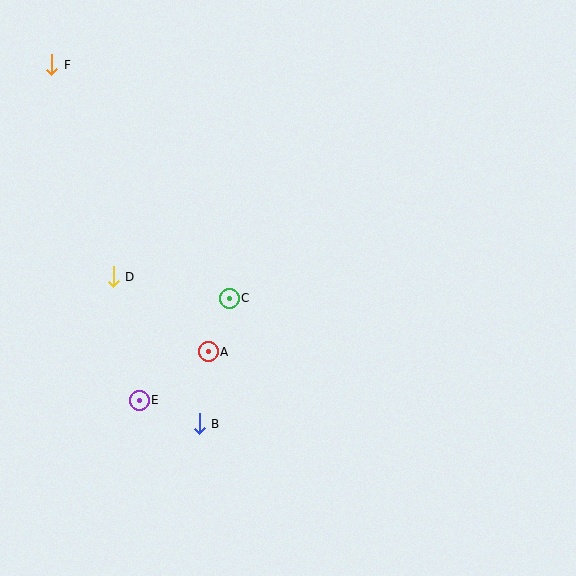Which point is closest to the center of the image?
Point C at (229, 298) is closest to the center.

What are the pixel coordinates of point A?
Point A is at (208, 352).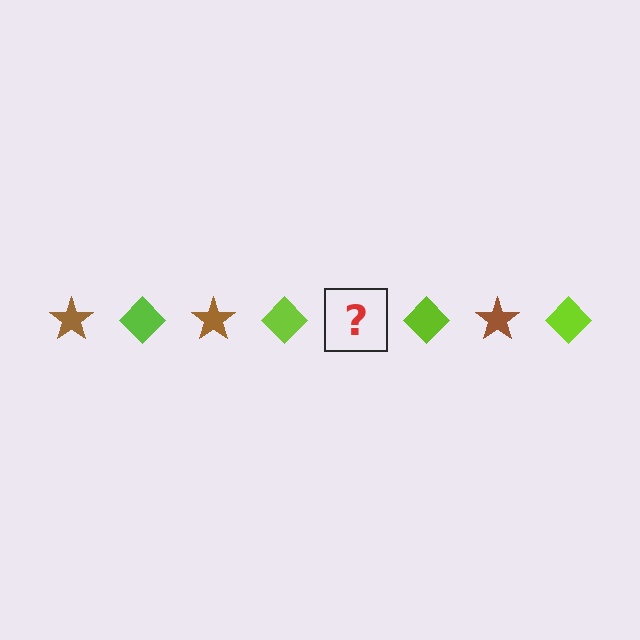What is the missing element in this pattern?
The missing element is a brown star.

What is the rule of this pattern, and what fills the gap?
The rule is that the pattern alternates between brown star and lime diamond. The gap should be filled with a brown star.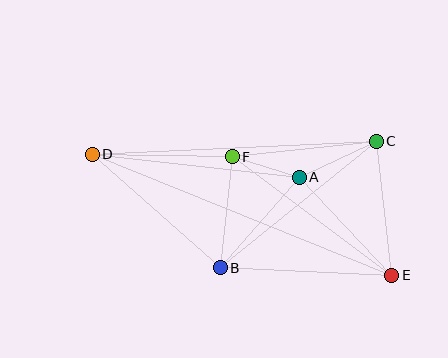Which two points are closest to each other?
Points A and F are closest to each other.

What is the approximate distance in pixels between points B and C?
The distance between B and C is approximately 201 pixels.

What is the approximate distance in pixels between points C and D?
The distance between C and D is approximately 284 pixels.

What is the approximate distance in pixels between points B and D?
The distance between B and D is approximately 171 pixels.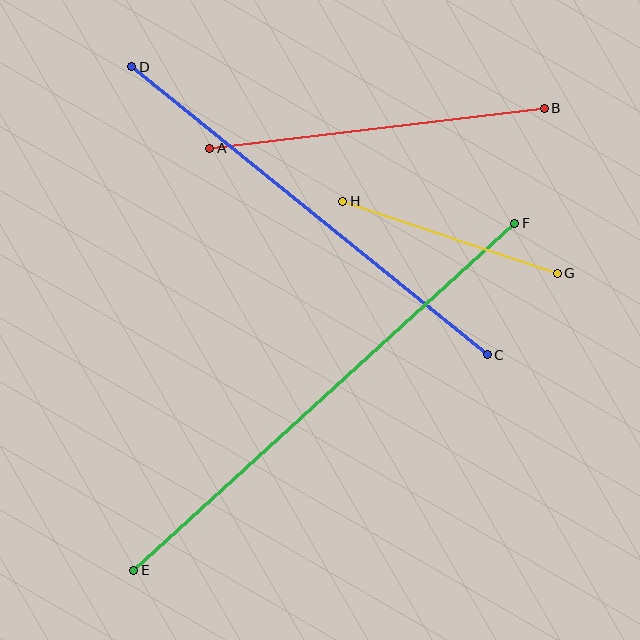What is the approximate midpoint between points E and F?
The midpoint is at approximately (324, 397) pixels.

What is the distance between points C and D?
The distance is approximately 457 pixels.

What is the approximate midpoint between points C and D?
The midpoint is at approximately (309, 211) pixels.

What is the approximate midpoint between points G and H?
The midpoint is at approximately (450, 237) pixels.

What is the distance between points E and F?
The distance is approximately 515 pixels.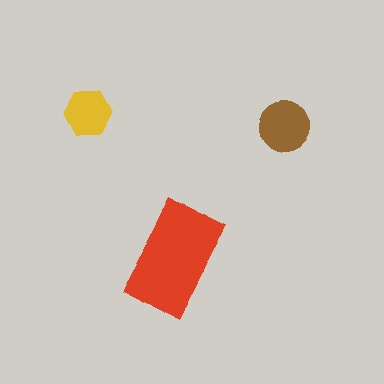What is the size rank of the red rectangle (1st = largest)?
1st.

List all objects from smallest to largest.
The yellow hexagon, the brown circle, the red rectangle.